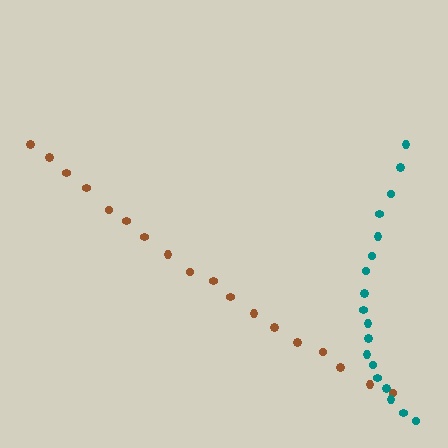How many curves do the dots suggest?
There are 2 distinct paths.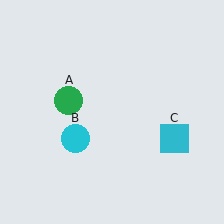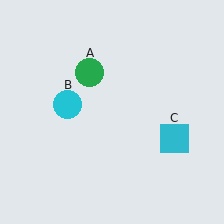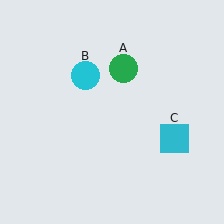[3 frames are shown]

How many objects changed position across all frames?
2 objects changed position: green circle (object A), cyan circle (object B).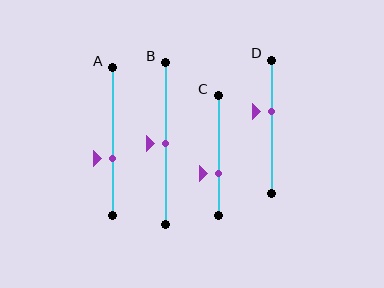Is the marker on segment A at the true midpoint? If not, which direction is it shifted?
No, the marker on segment A is shifted downward by about 11% of the segment length.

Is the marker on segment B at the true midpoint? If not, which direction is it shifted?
Yes, the marker on segment B is at the true midpoint.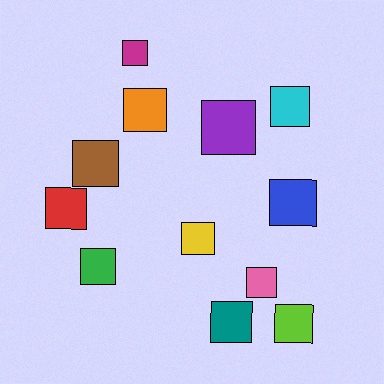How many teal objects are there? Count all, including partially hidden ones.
There is 1 teal object.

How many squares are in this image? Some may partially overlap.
There are 12 squares.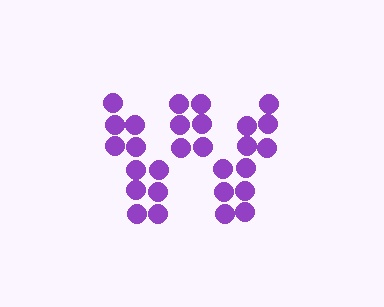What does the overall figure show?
The overall figure shows the letter W.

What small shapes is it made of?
It is made of small circles.